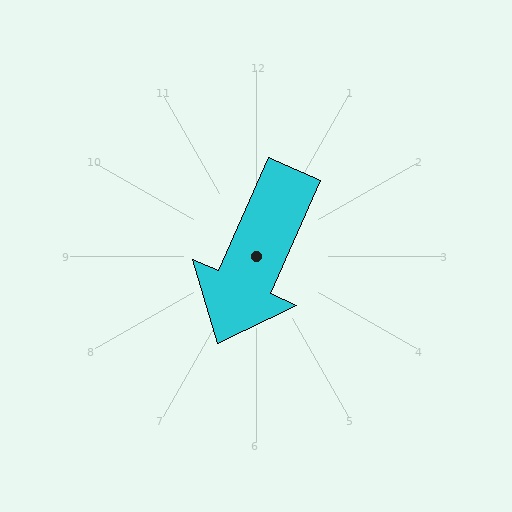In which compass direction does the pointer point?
Southwest.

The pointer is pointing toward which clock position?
Roughly 7 o'clock.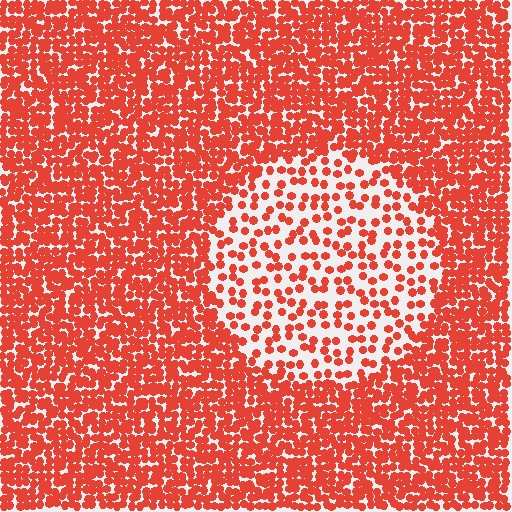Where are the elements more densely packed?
The elements are more densely packed outside the circle boundary.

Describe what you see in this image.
The image contains small red elements arranged at two different densities. A circle-shaped region is visible where the elements are less densely packed than the surrounding area.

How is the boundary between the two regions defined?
The boundary is defined by a change in element density (approximately 2.5x ratio). All elements are the same color, size, and shape.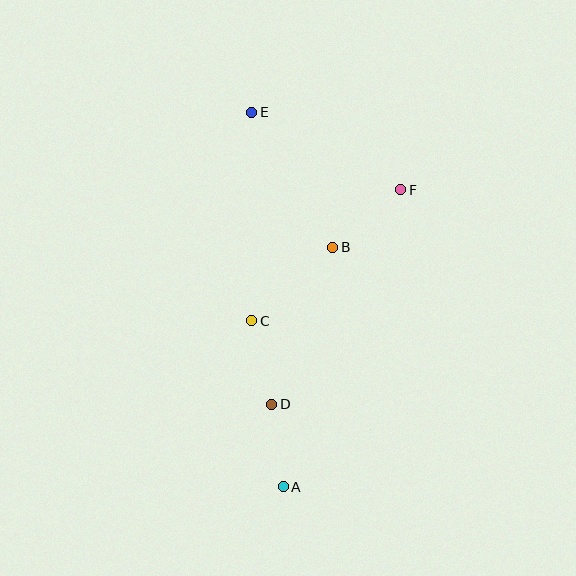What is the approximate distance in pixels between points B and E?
The distance between B and E is approximately 157 pixels.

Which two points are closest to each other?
Points A and D are closest to each other.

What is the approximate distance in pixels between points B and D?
The distance between B and D is approximately 168 pixels.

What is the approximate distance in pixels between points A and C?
The distance between A and C is approximately 169 pixels.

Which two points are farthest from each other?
Points A and E are farthest from each other.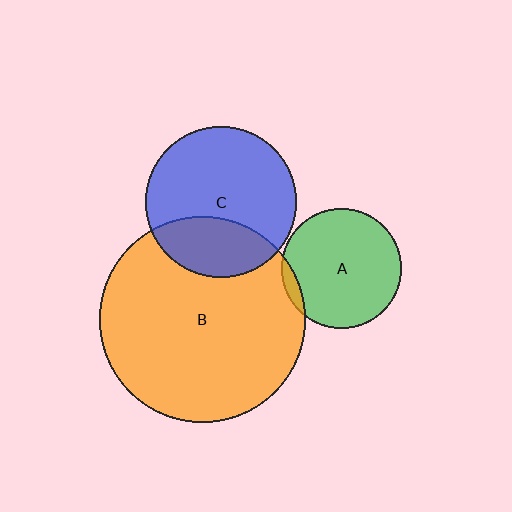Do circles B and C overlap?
Yes.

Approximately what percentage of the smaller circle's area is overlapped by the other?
Approximately 30%.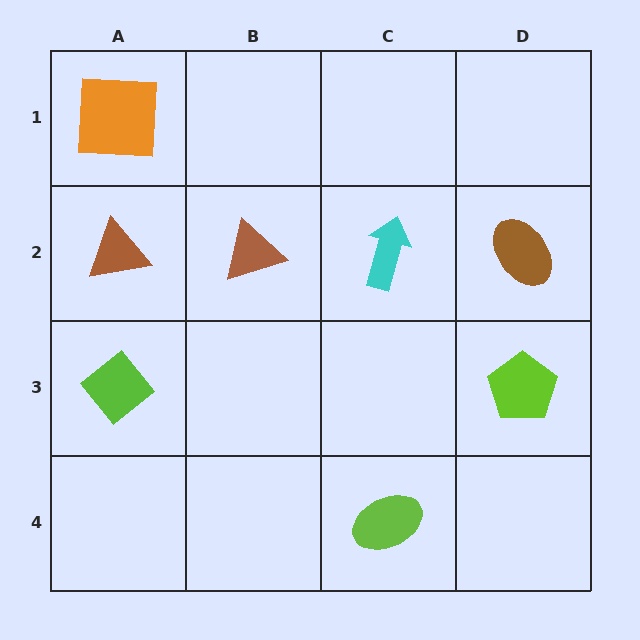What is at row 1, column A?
An orange square.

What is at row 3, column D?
A lime pentagon.